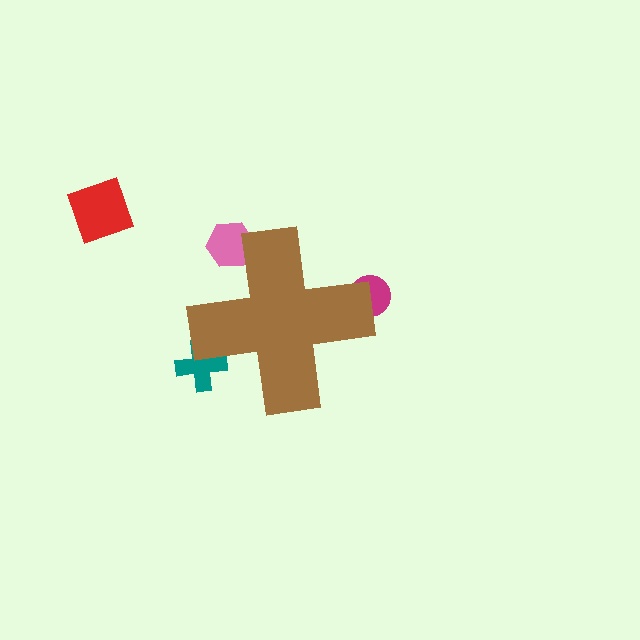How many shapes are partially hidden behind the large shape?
3 shapes are partially hidden.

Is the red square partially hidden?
No, the red square is fully visible.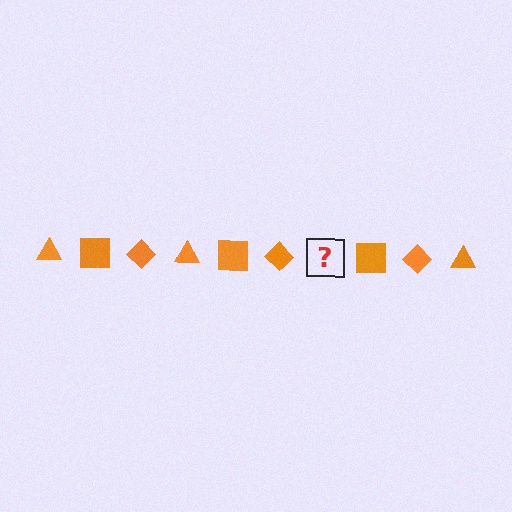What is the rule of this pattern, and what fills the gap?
The rule is that the pattern cycles through triangle, square, diamond shapes in orange. The gap should be filled with an orange triangle.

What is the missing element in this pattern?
The missing element is an orange triangle.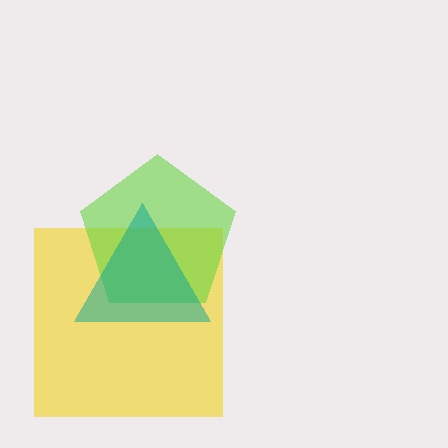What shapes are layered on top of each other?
The layered shapes are: a yellow square, a lime pentagon, a teal triangle.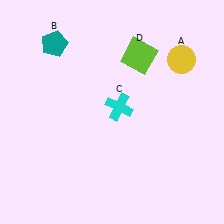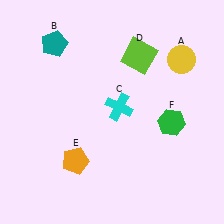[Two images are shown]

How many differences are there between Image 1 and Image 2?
There are 2 differences between the two images.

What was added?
An orange pentagon (E), a green hexagon (F) were added in Image 2.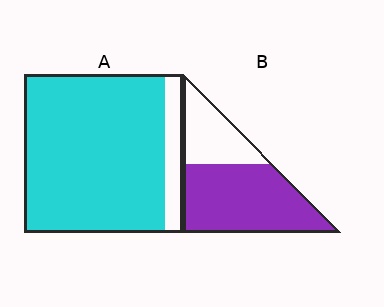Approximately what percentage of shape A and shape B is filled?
A is approximately 90% and B is approximately 70%.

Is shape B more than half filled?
Yes.